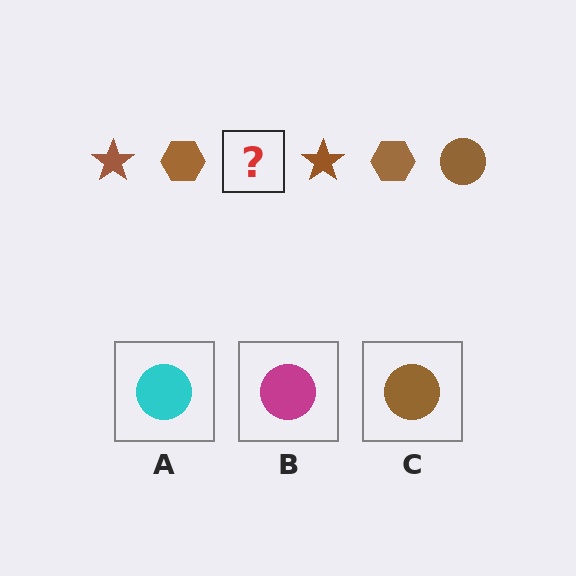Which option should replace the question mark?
Option C.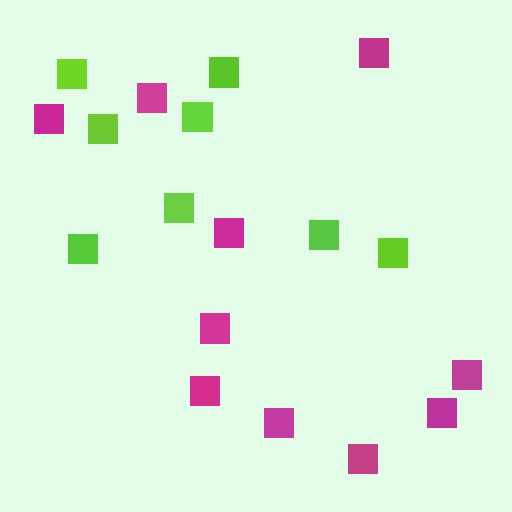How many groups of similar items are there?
There are 2 groups: one group of magenta squares (10) and one group of lime squares (8).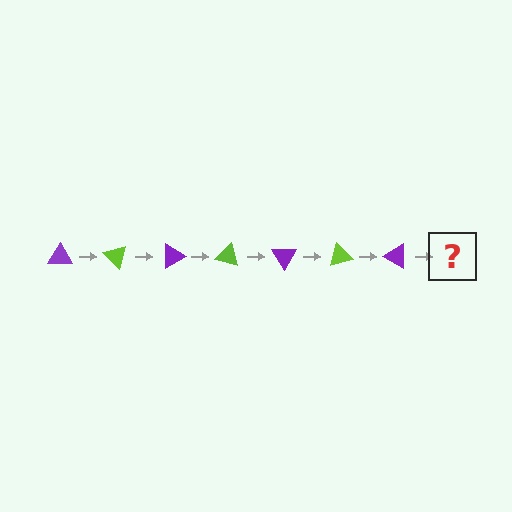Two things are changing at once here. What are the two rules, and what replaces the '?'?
The two rules are that it rotates 45 degrees each step and the color cycles through purple and lime. The '?' should be a lime triangle, rotated 315 degrees from the start.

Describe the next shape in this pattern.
It should be a lime triangle, rotated 315 degrees from the start.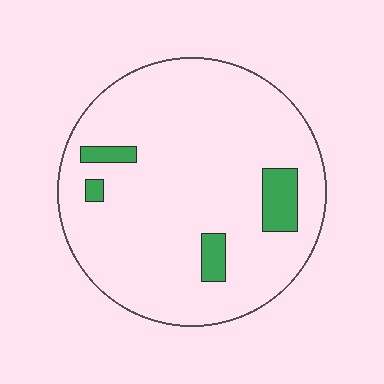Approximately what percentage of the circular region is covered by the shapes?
Approximately 10%.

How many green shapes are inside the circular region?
4.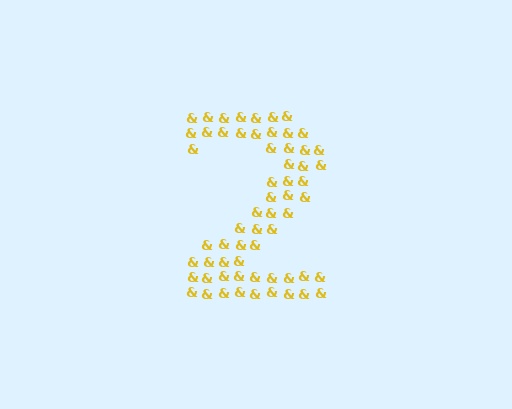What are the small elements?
The small elements are ampersands.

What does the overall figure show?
The overall figure shows the digit 2.